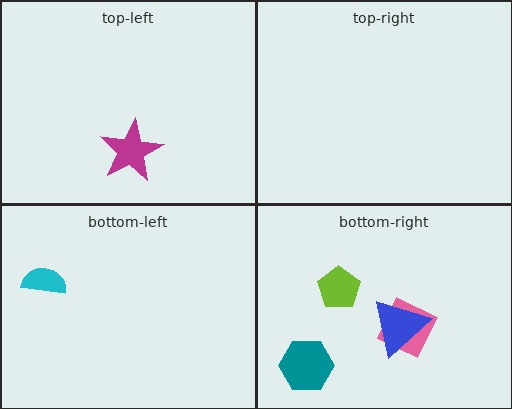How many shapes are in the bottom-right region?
4.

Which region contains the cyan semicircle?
The bottom-left region.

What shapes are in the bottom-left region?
The cyan semicircle.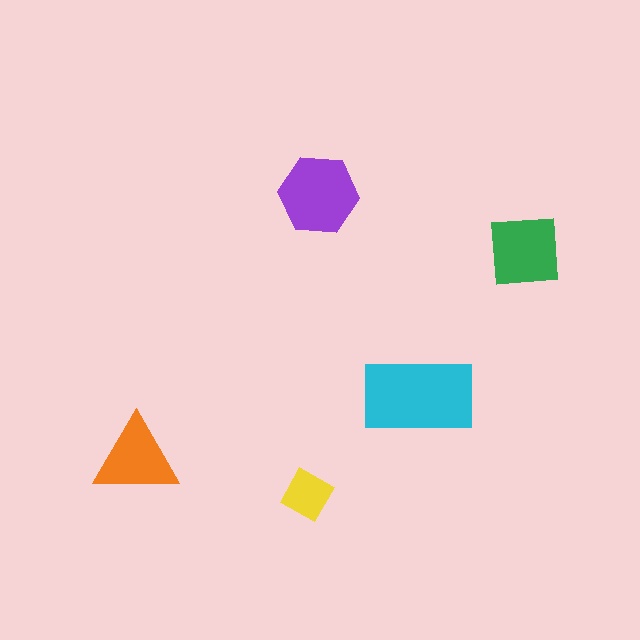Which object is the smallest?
The yellow square.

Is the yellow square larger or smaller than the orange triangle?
Smaller.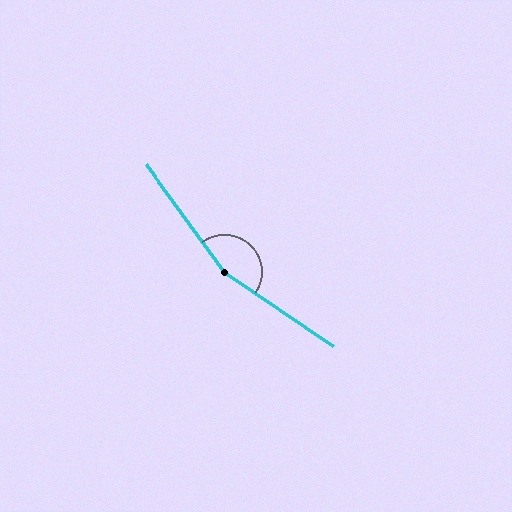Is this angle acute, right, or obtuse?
It is obtuse.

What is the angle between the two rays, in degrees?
Approximately 160 degrees.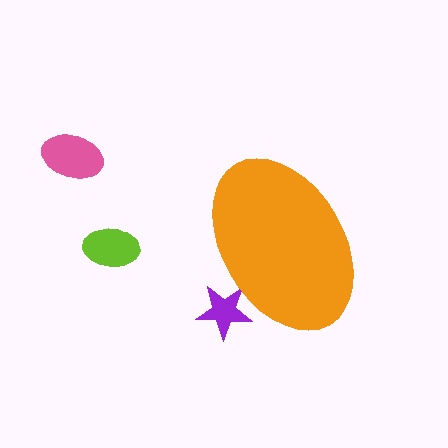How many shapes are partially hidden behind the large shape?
1 shape is partially hidden.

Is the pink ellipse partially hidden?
No, the pink ellipse is fully visible.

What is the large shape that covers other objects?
An orange ellipse.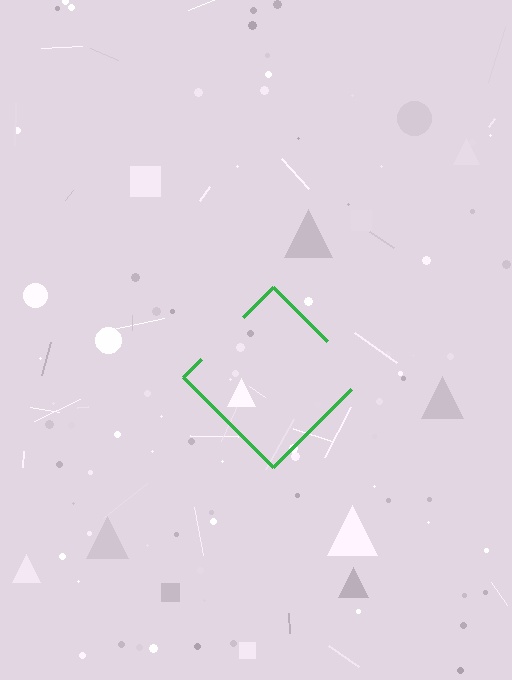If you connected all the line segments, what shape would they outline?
They would outline a diamond.